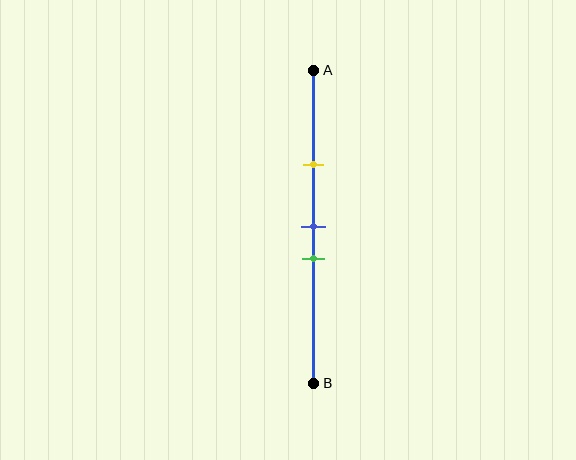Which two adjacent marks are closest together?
The blue and green marks are the closest adjacent pair.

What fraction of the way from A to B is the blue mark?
The blue mark is approximately 50% (0.5) of the way from A to B.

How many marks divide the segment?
There are 3 marks dividing the segment.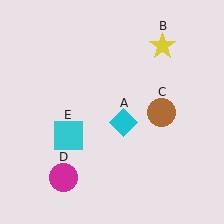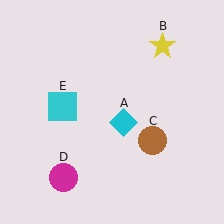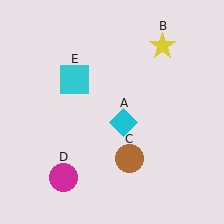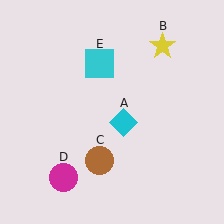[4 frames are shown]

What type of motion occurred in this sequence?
The brown circle (object C), cyan square (object E) rotated clockwise around the center of the scene.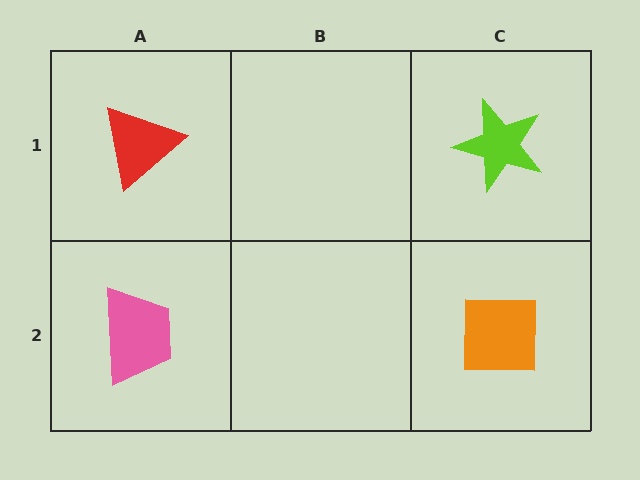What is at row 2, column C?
An orange square.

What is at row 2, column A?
A pink trapezoid.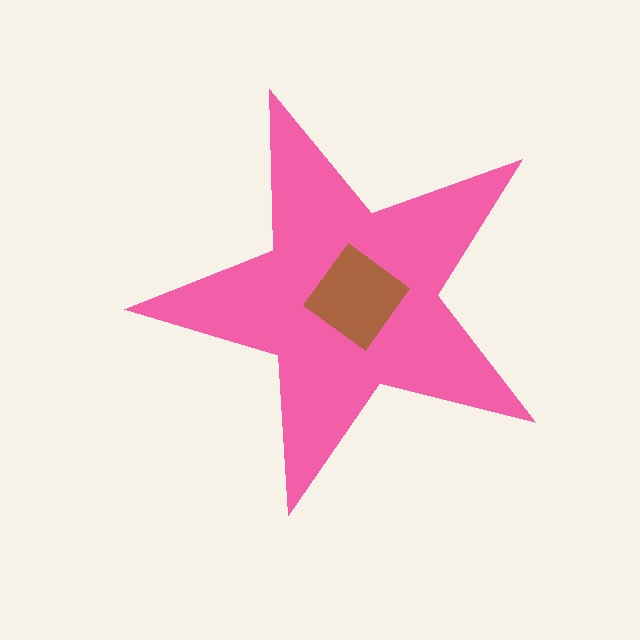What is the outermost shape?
The pink star.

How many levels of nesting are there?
2.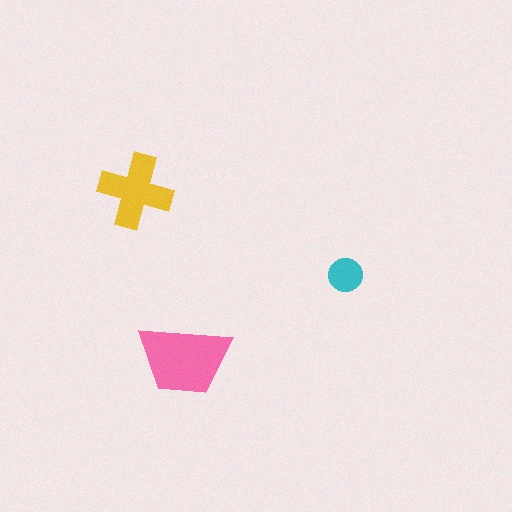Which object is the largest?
The pink trapezoid.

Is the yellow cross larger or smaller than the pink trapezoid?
Smaller.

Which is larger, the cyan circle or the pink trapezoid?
The pink trapezoid.